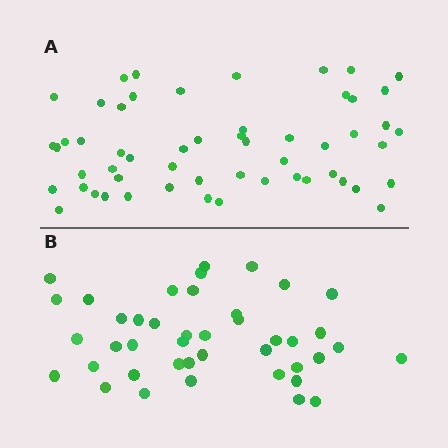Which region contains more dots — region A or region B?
Region A (the top region) has more dots.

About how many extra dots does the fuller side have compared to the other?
Region A has approximately 15 more dots than region B.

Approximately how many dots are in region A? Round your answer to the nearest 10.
About 60 dots. (The exact count is 55, which rounds to 60.)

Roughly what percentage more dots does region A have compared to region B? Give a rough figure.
About 30% more.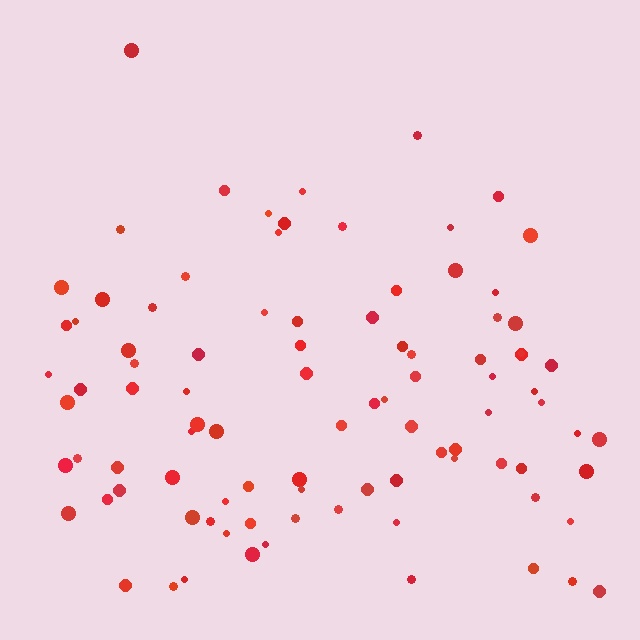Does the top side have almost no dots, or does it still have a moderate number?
Still a moderate number, just noticeably fewer than the bottom.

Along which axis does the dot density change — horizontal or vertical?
Vertical.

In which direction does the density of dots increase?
From top to bottom, with the bottom side densest.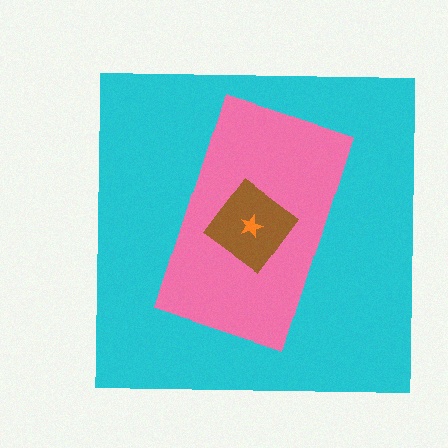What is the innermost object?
The orange star.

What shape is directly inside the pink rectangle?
The brown diamond.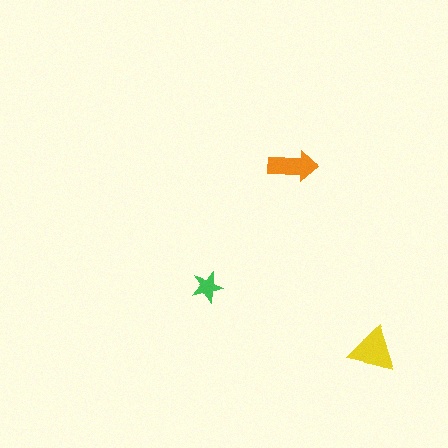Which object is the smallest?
The green star.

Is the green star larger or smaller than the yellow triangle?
Smaller.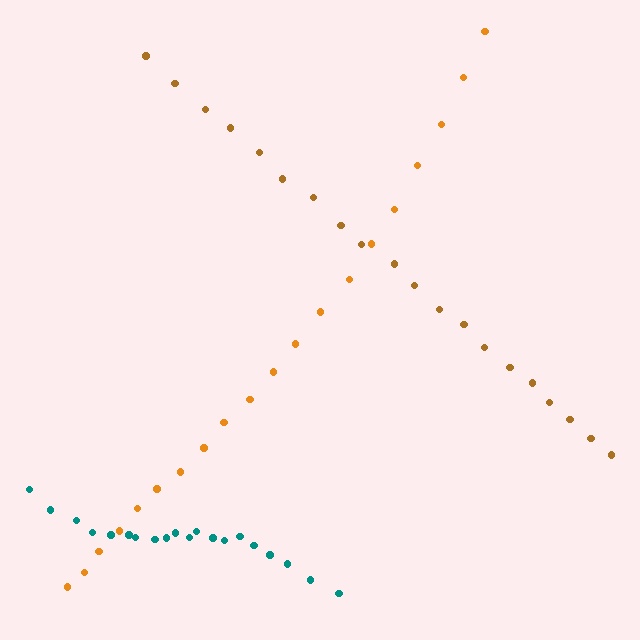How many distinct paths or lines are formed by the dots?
There are 3 distinct paths.